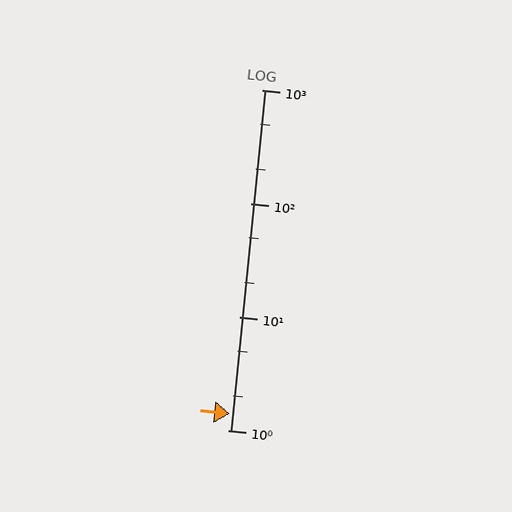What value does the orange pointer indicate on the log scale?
The pointer indicates approximately 1.4.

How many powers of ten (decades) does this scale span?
The scale spans 3 decades, from 1 to 1000.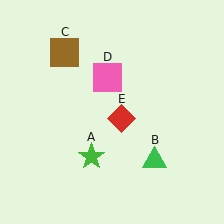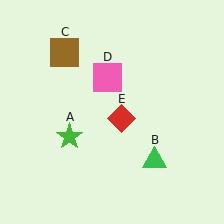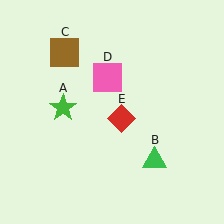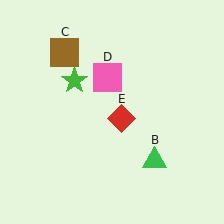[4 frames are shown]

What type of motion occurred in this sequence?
The green star (object A) rotated clockwise around the center of the scene.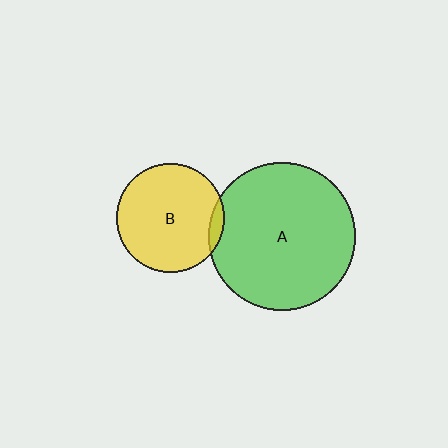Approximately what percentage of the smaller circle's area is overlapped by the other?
Approximately 5%.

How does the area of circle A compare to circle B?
Approximately 1.9 times.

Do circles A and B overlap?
Yes.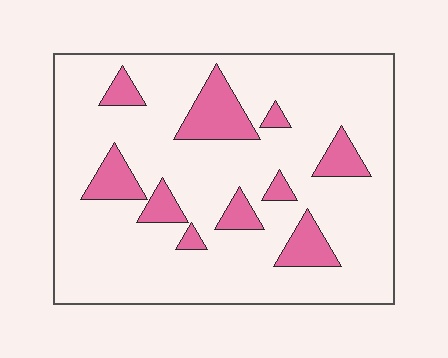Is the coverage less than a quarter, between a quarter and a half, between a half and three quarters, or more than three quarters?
Less than a quarter.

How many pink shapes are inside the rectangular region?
10.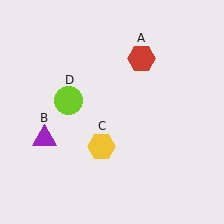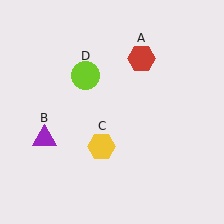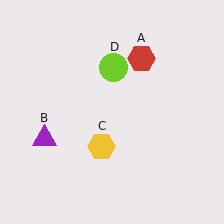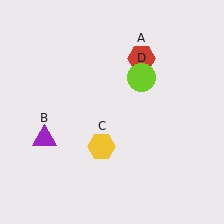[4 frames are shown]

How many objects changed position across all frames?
1 object changed position: lime circle (object D).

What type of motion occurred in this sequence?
The lime circle (object D) rotated clockwise around the center of the scene.